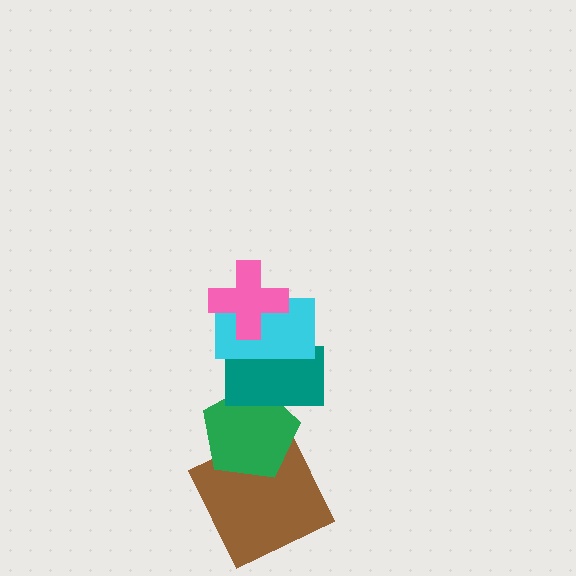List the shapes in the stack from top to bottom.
From top to bottom: the pink cross, the cyan rectangle, the teal rectangle, the green pentagon, the brown square.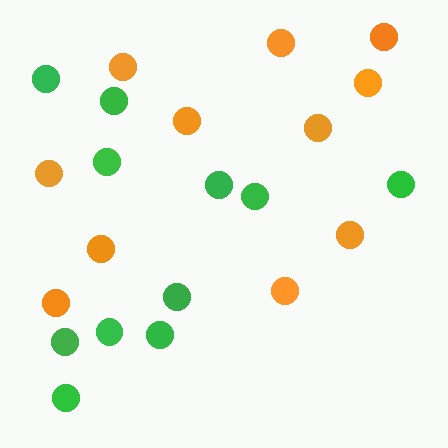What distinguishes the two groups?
There are 2 groups: one group of orange circles (11) and one group of green circles (11).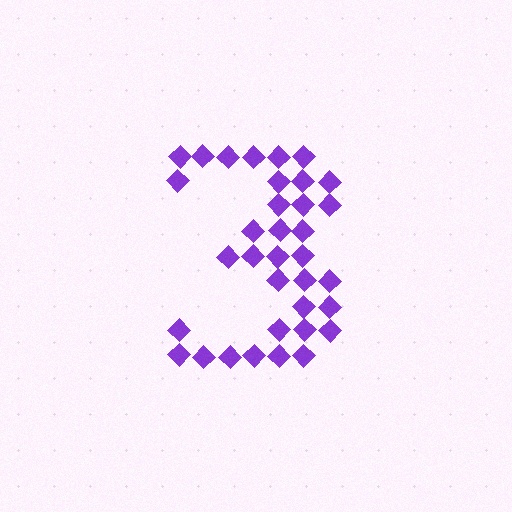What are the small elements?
The small elements are diamonds.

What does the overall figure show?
The overall figure shows the digit 3.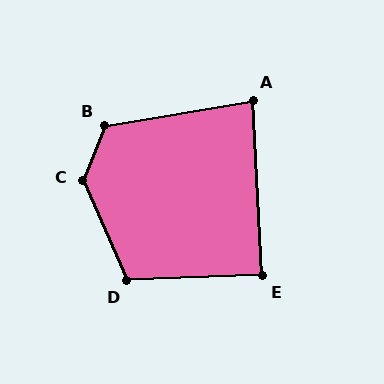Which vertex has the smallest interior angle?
A, at approximately 84 degrees.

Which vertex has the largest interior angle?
C, at approximately 135 degrees.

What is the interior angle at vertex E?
Approximately 89 degrees (approximately right).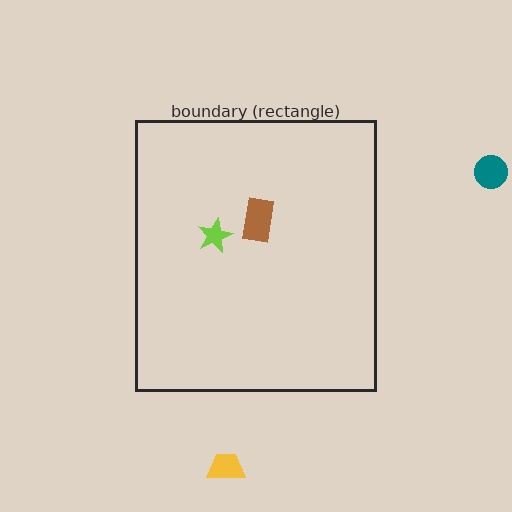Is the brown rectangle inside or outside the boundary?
Inside.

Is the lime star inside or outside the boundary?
Inside.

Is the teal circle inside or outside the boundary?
Outside.